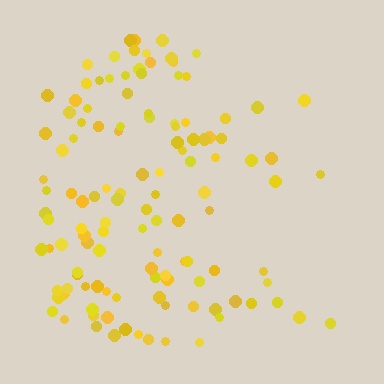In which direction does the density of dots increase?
From right to left, with the left side densest.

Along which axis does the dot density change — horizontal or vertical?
Horizontal.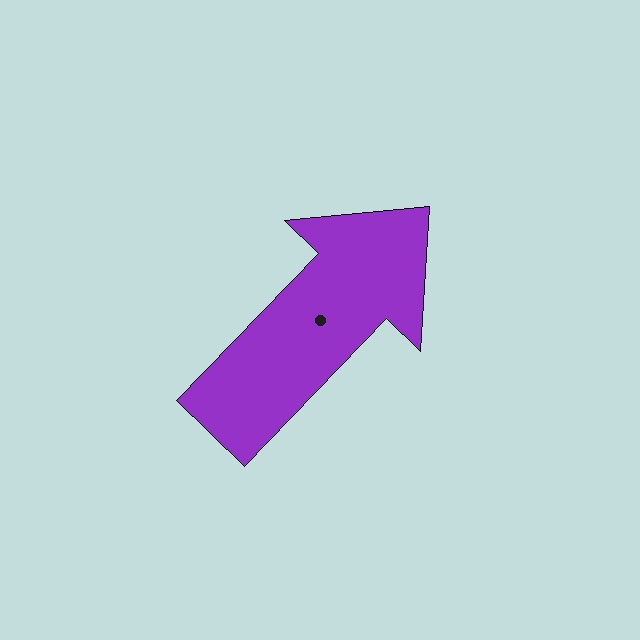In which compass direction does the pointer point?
Northeast.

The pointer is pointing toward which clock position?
Roughly 1 o'clock.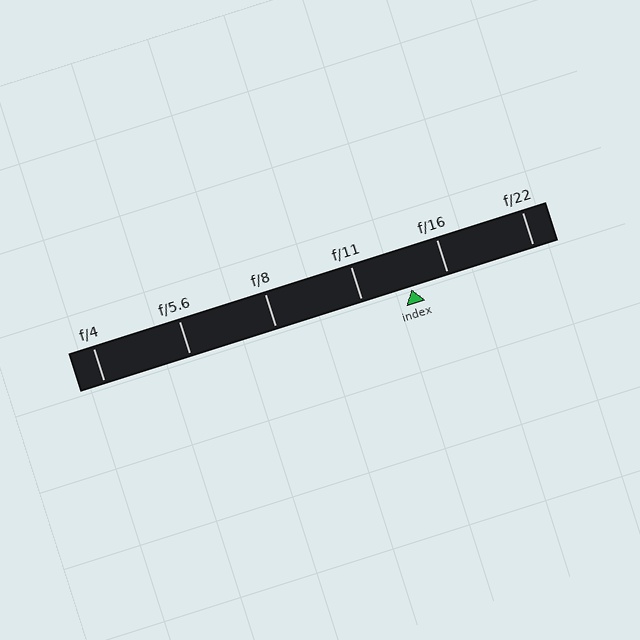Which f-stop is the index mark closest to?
The index mark is closest to f/16.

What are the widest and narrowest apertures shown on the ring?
The widest aperture shown is f/4 and the narrowest is f/22.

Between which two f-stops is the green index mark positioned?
The index mark is between f/11 and f/16.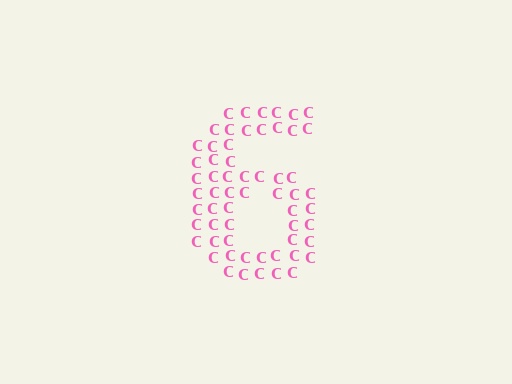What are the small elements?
The small elements are letter C's.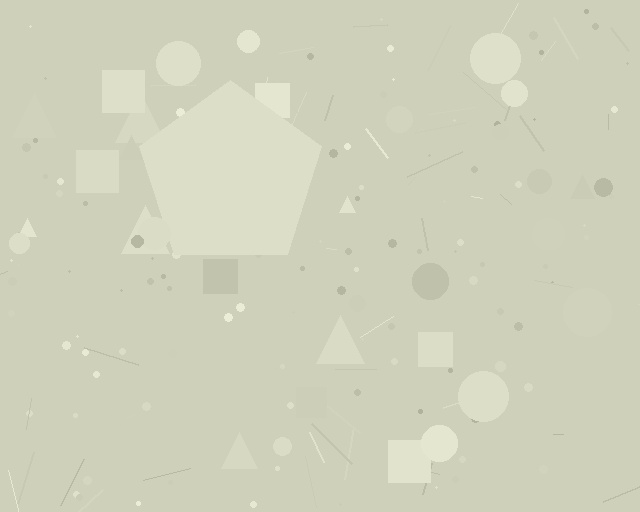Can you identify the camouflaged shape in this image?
The camouflaged shape is a pentagon.